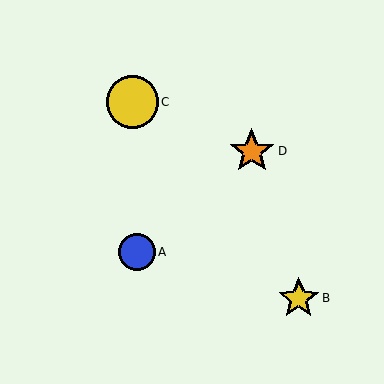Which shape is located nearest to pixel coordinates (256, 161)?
The orange star (labeled D) at (252, 151) is nearest to that location.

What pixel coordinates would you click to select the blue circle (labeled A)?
Click at (137, 252) to select the blue circle A.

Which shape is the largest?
The yellow circle (labeled C) is the largest.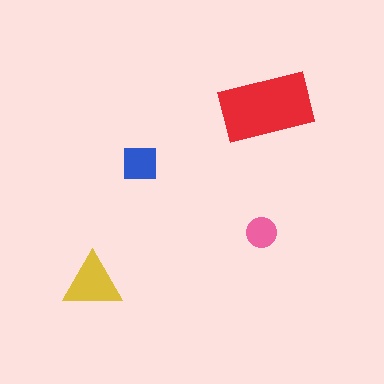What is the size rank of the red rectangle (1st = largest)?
1st.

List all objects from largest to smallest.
The red rectangle, the yellow triangle, the blue square, the pink circle.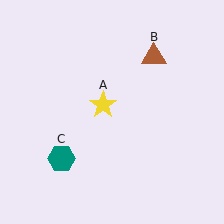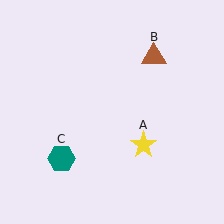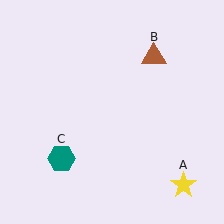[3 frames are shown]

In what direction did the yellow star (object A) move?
The yellow star (object A) moved down and to the right.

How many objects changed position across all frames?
1 object changed position: yellow star (object A).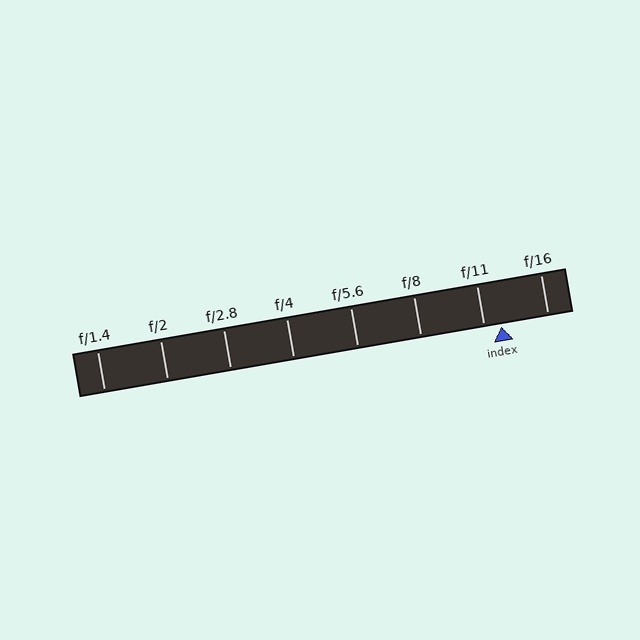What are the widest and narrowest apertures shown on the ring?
The widest aperture shown is f/1.4 and the narrowest is f/16.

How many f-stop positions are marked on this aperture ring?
There are 8 f-stop positions marked.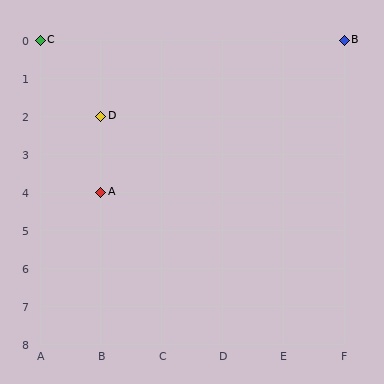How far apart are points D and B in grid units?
Points D and B are 4 columns and 2 rows apart (about 4.5 grid units diagonally).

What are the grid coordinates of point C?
Point C is at grid coordinates (A, 0).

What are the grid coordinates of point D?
Point D is at grid coordinates (B, 2).